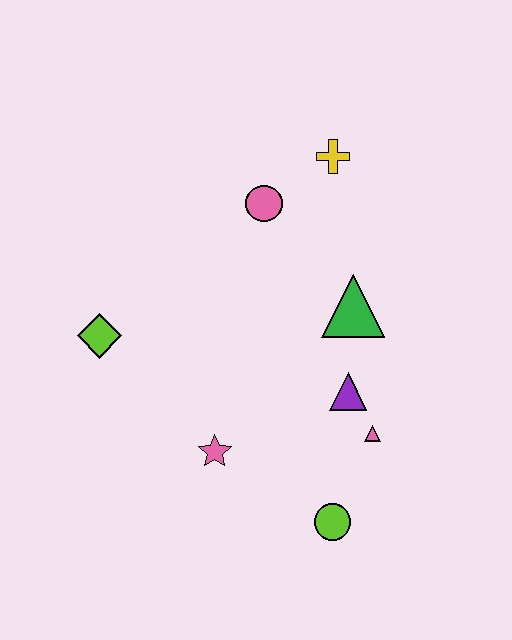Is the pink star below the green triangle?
Yes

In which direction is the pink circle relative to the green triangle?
The pink circle is above the green triangle.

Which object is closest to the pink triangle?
The purple triangle is closest to the pink triangle.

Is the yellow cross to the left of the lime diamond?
No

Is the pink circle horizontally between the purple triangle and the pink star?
Yes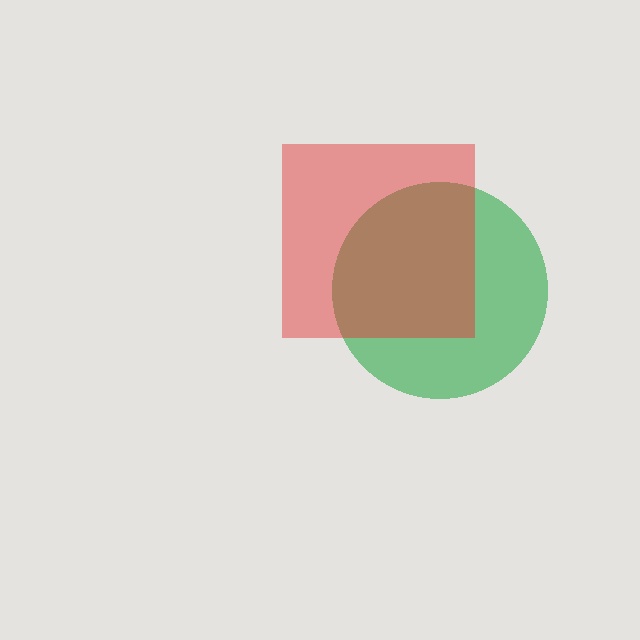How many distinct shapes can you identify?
There are 2 distinct shapes: a green circle, a red square.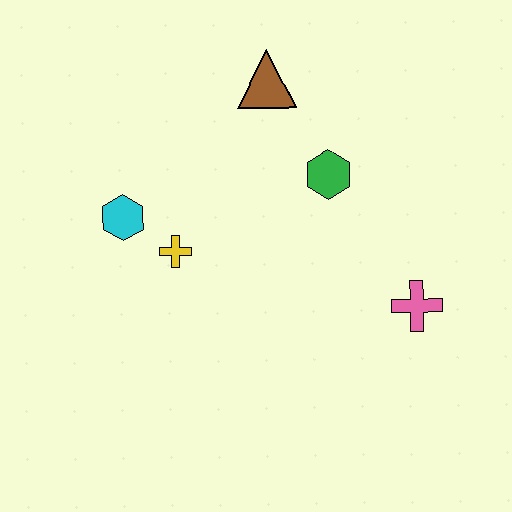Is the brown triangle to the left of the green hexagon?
Yes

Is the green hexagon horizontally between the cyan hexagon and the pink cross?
Yes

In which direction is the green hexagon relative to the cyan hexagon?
The green hexagon is to the right of the cyan hexagon.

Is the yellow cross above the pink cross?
Yes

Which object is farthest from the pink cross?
The cyan hexagon is farthest from the pink cross.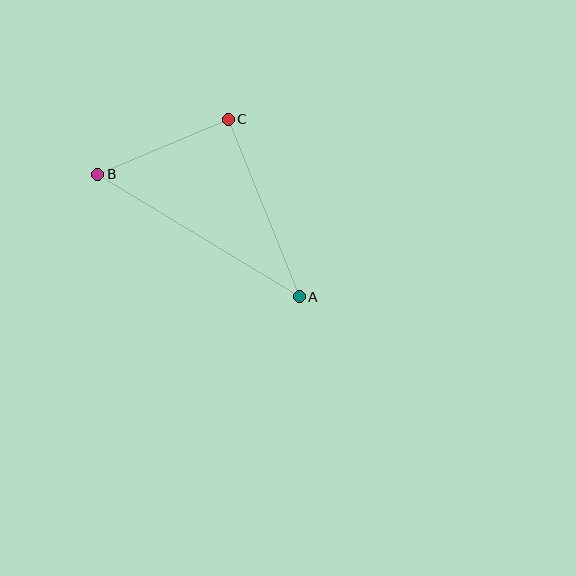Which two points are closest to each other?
Points B and C are closest to each other.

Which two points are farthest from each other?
Points A and B are farthest from each other.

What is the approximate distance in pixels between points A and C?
The distance between A and C is approximately 191 pixels.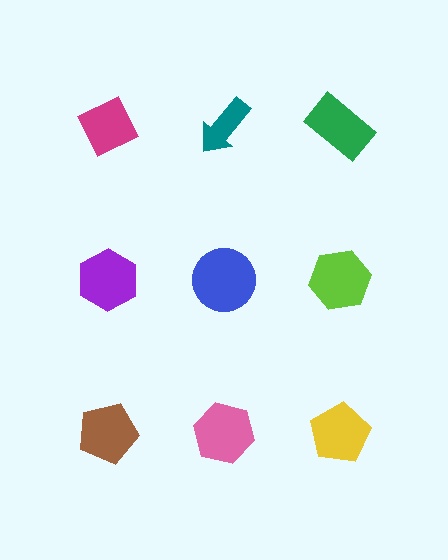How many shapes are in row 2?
3 shapes.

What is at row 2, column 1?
A purple hexagon.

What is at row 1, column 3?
A green rectangle.